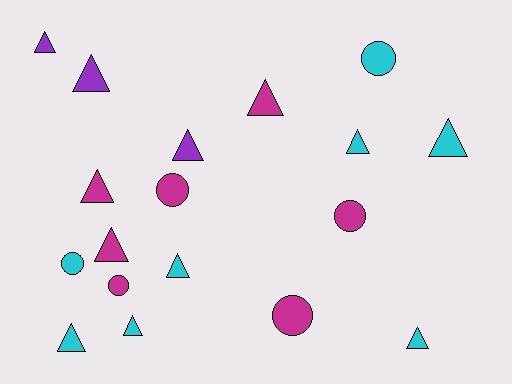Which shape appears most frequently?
Triangle, with 12 objects.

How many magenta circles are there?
There are 4 magenta circles.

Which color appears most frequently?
Cyan, with 8 objects.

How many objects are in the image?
There are 18 objects.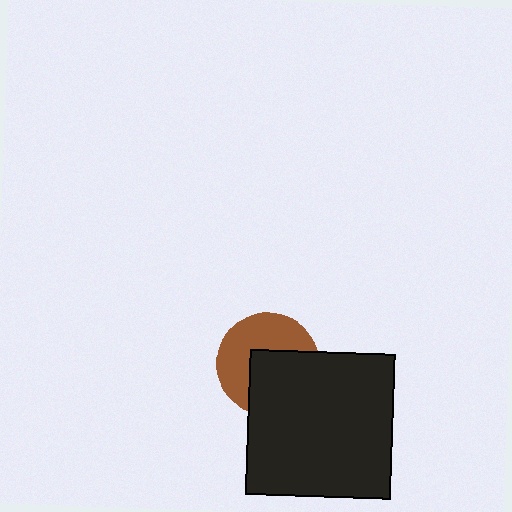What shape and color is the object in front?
The object in front is a black square.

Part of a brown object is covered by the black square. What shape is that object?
It is a circle.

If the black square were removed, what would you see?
You would see the complete brown circle.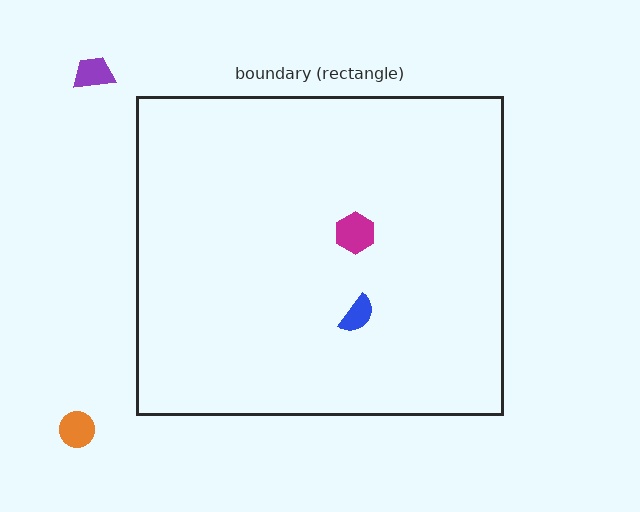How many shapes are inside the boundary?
2 inside, 2 outside.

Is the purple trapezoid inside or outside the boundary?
Outside.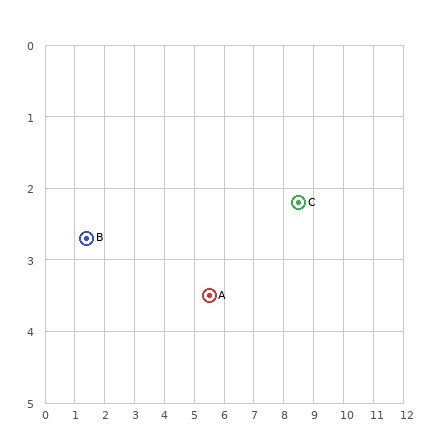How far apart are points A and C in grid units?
Points A and C are about 3.3 grid units apart.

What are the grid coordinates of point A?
Point A is at approximately (5.5, 3.5).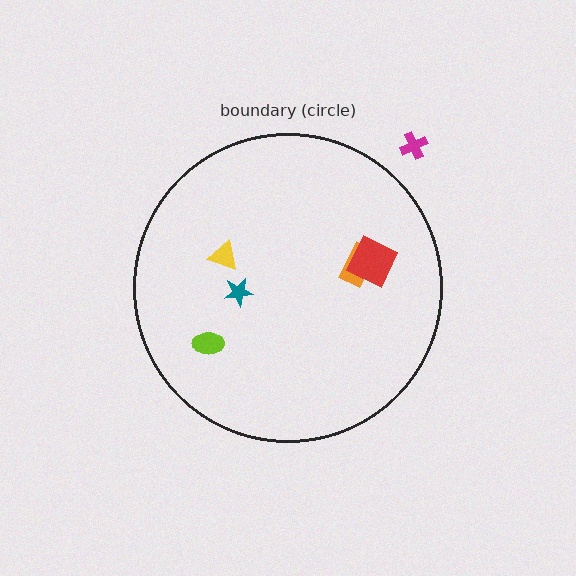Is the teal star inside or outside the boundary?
Inside.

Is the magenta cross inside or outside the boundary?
Outside.